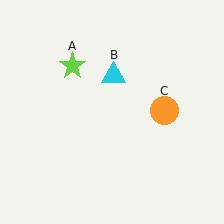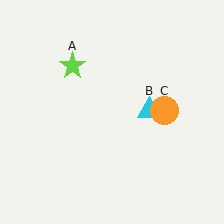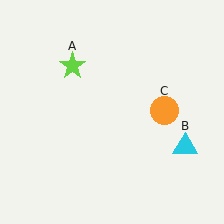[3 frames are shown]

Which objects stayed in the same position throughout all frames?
Lime star (object A) and orange circle (object C) remained stationary.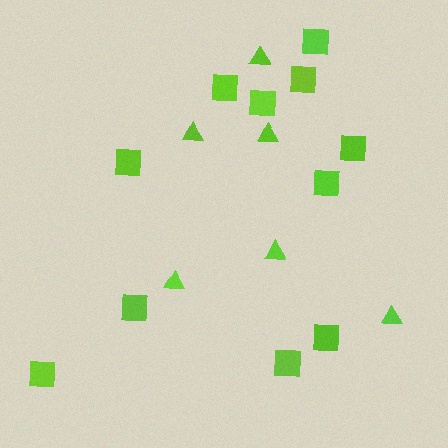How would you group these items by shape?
There are 2 groups: one group of triangles (6) and one group of squares (11).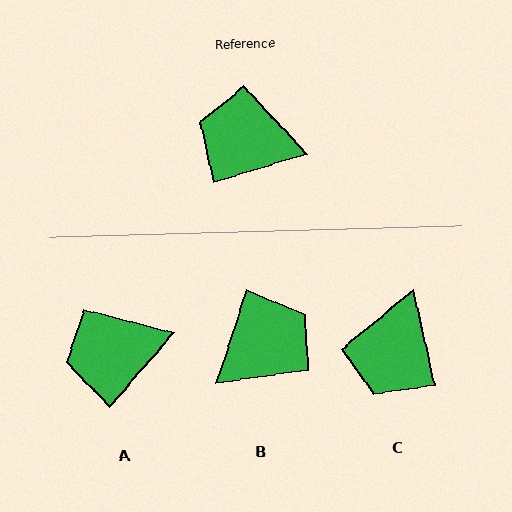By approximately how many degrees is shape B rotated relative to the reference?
Approximately 125 degrees clockwise.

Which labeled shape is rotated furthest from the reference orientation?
B, about 125 degrees away.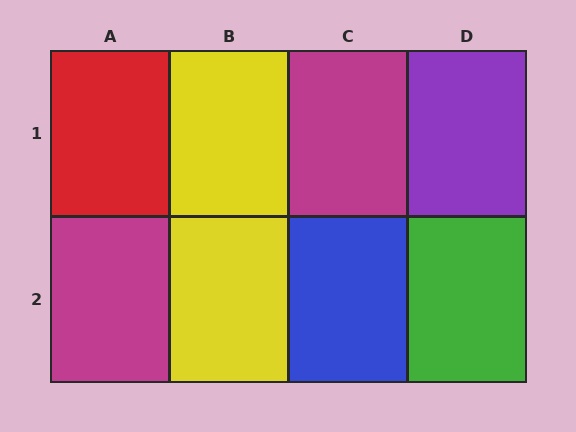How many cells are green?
1 cell is green.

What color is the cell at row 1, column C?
Magenta.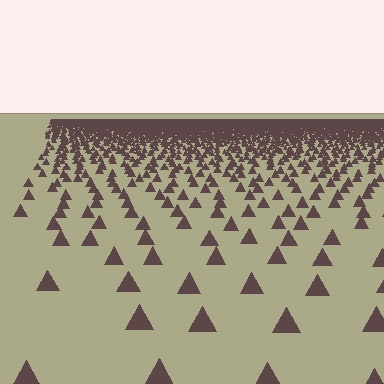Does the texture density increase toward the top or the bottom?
Density increases toward the top.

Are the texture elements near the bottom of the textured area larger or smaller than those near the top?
Larger. Near the bottom, elements are closer to the viewer and appear at a bigger on-screen size.